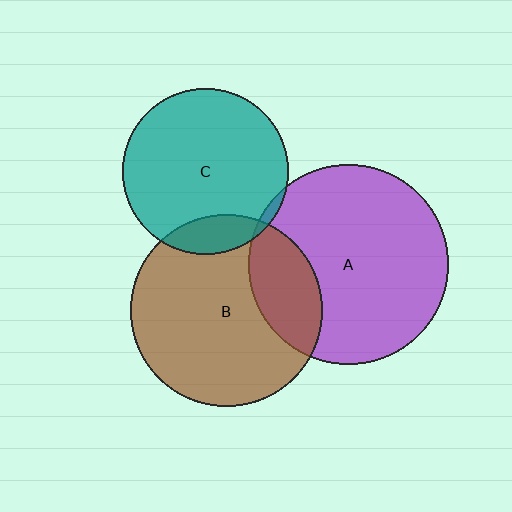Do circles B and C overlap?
Yes.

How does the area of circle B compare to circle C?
Approximately 1.3 times.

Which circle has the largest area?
Circle A (purple).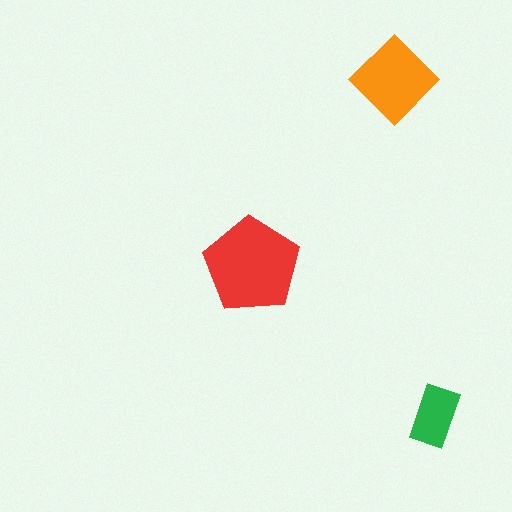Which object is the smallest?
The green rectangle.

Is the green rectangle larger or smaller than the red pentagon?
Smaller.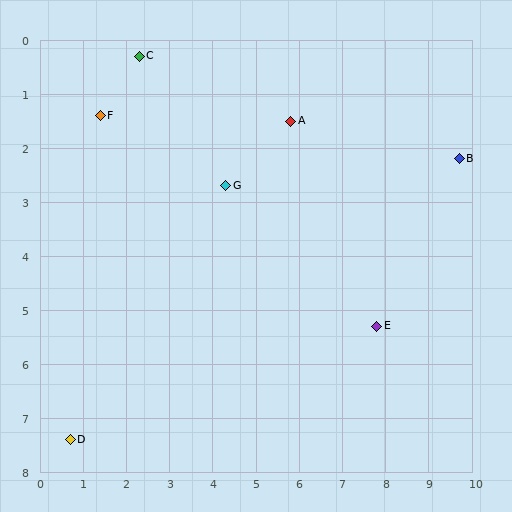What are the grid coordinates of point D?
Point D is at approximately (0.7, 7.4).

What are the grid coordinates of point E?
Point E is at approximately (7.8, 5.3).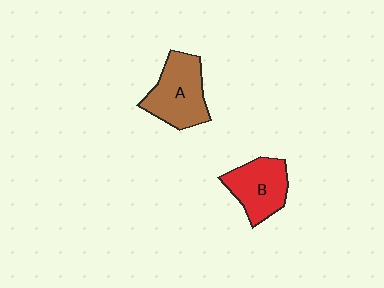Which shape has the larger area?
Shape A (brown).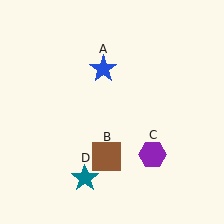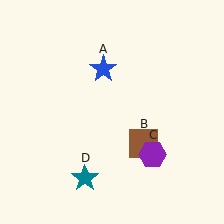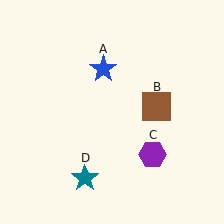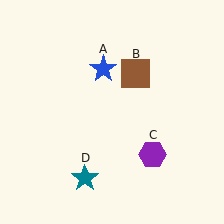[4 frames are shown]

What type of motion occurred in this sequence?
The brown square (object B) rotated counterclockwise around the center of the scene.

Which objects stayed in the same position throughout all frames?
Blue star (object A) and purple hexagon (object C) and teal star (object D) remained stationary.